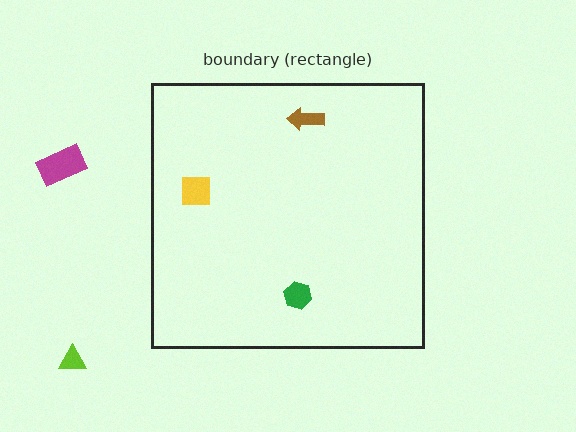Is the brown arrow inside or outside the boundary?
Inside.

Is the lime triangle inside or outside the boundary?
Outside.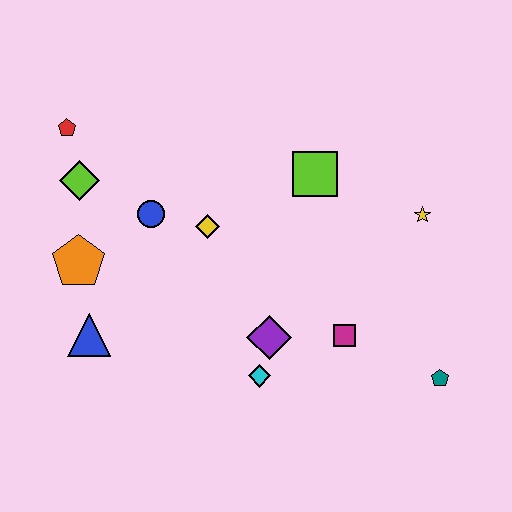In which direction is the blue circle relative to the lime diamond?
The blue circle is to the right of the lime diamond.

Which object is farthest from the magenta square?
The red pentagon is farthest from the magenta square.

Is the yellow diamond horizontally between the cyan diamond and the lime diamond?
Yes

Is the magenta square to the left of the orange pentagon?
No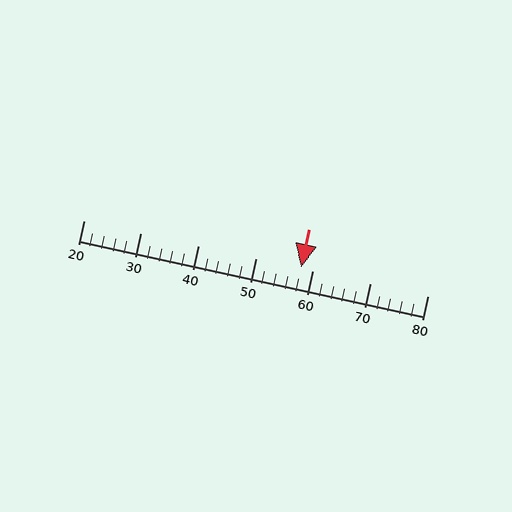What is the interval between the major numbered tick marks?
The major tick marks are spaced 10 units apart.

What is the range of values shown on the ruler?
The ruler shows values from 20 to 80.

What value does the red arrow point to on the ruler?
The red arrow points to approximately 58.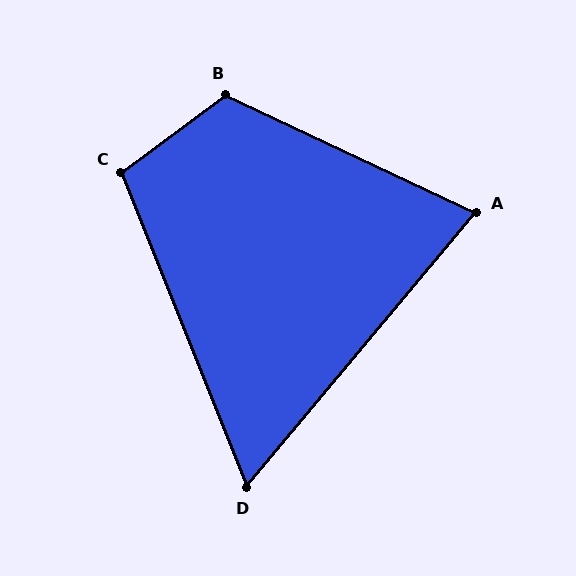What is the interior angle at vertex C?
Approximately 105 degrees (obtuse).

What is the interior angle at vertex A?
Approximately 75 degrees (acute).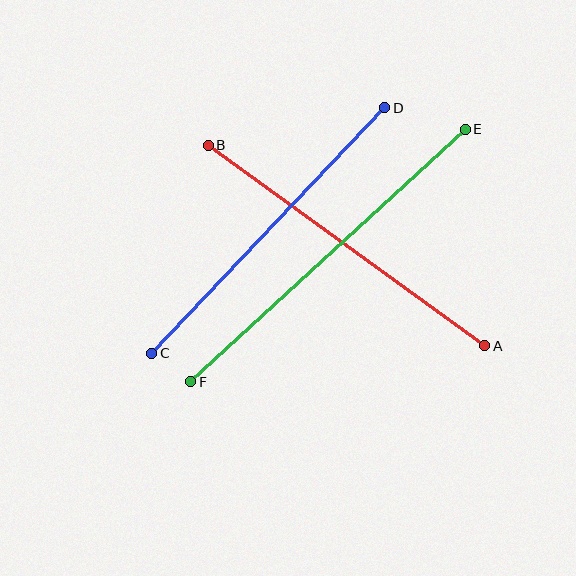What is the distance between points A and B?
The distance is approximately 341 pixels.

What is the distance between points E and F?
The distance is approximately 373 pixels.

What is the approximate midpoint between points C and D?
The midpoint is at approximately (268, 230) pixels.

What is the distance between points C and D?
The distance is approximately 339 pixels.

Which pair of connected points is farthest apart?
Points E and F are farthest apart.